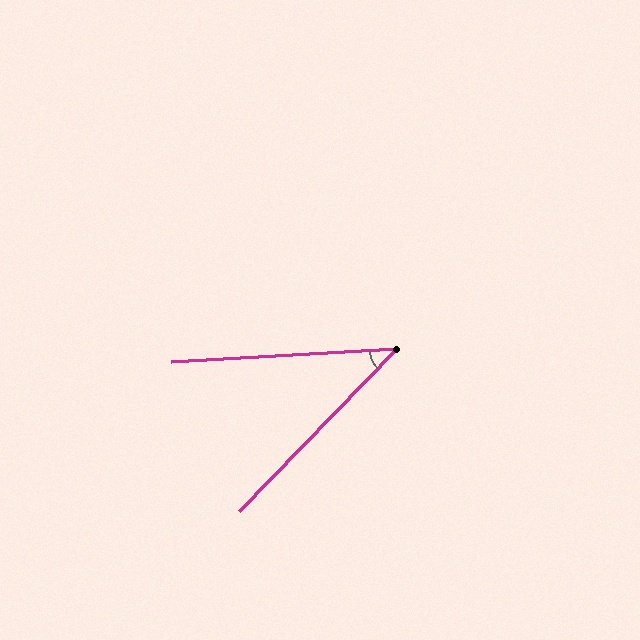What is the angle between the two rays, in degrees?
Approximately 43 degrees.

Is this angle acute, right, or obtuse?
It is acute.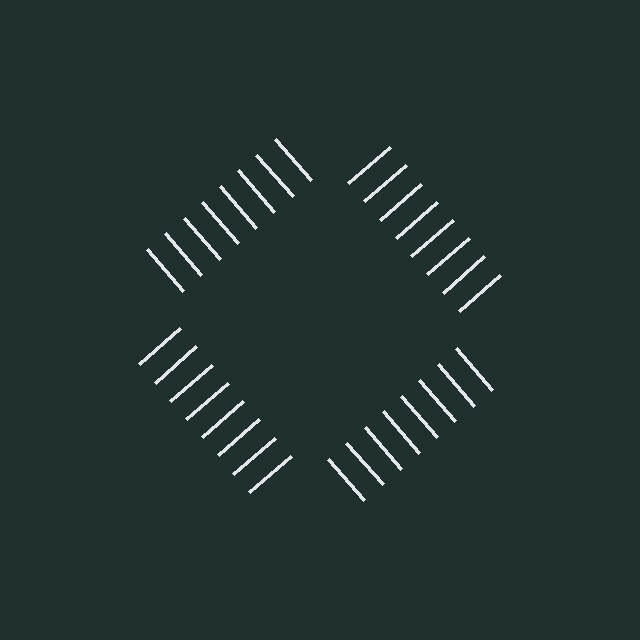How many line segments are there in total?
32 — 8 along each of the 4 edges.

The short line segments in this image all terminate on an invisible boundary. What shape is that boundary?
An illusory square — the line segments terminate on its edges but no continuous stroke is drawn.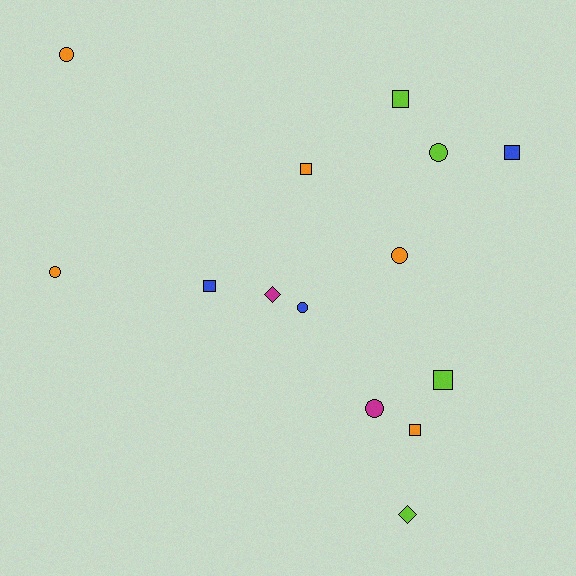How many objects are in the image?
There are 14 objects.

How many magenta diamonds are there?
There is 1 magenta diamond.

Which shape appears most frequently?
Circle, with 6 objects.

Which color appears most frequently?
Orange, with 5 objects.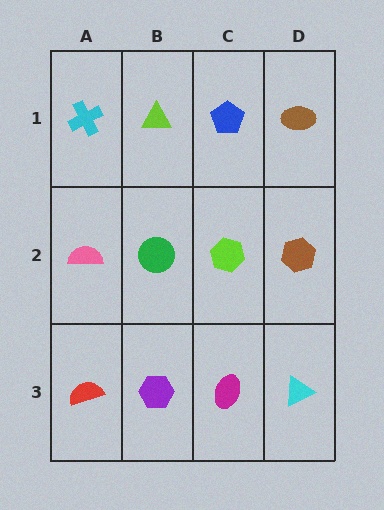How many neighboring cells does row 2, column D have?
3.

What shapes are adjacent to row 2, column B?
A lime triangle (row 1, column B), a purple hexagon (row 3, column B), a pink semicircle (row 2, column A), a lime hexagon (row 2, column C).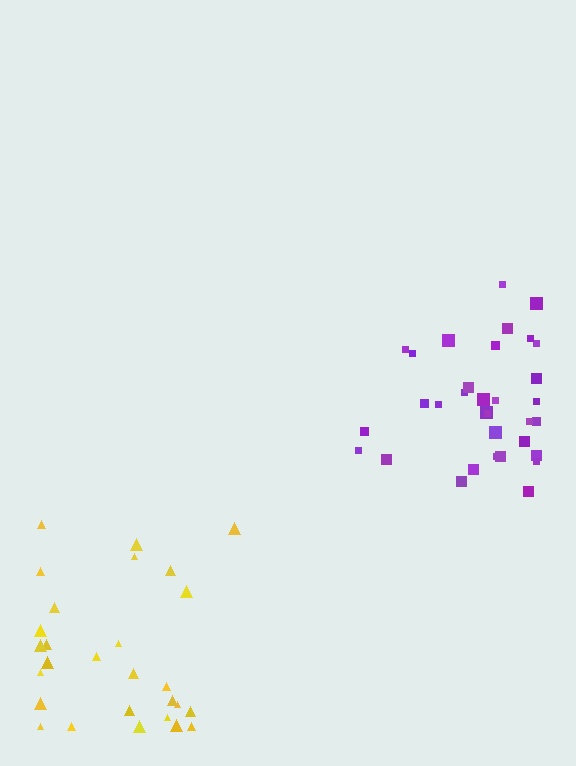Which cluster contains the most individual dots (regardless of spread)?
Purple (33).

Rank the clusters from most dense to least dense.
purple, yellow.